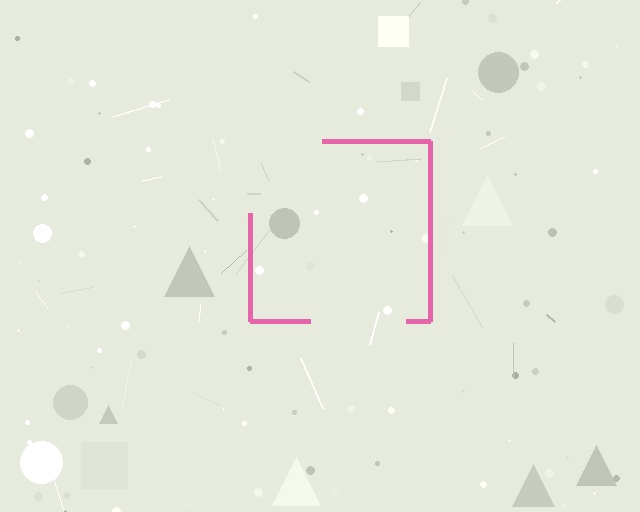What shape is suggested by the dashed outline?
The dashed outline suggests a square.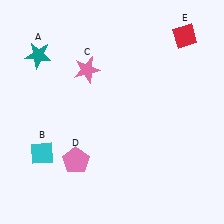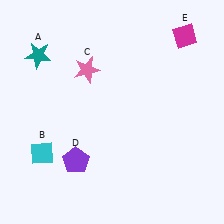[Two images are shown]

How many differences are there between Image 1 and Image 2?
There are 2 differences between the two images.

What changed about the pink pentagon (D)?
In Image 1, D is pink. In Image 2, it changed to purple.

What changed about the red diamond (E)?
In Image 1, E is red. In Image 2, it changed to magenta.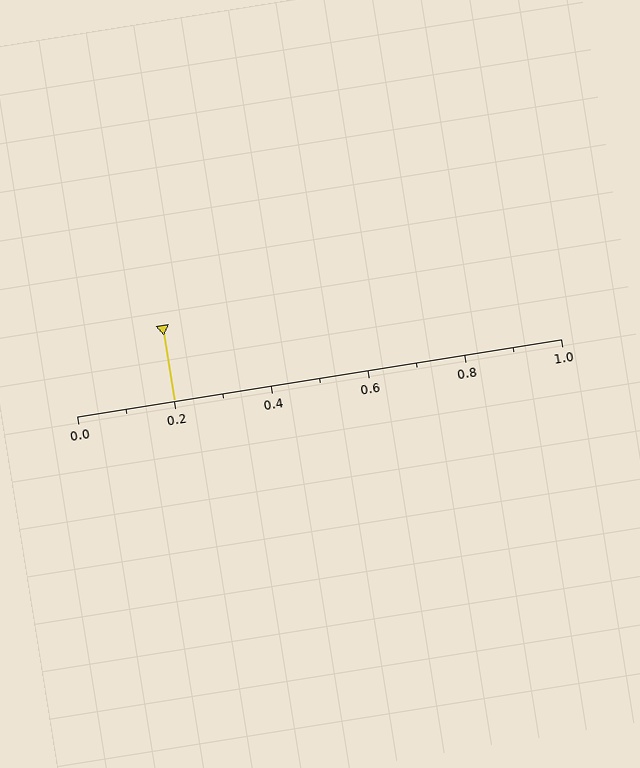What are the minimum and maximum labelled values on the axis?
The axis runs from 0.0 to 1.0.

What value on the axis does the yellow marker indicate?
The marker indicates approximately 0.2.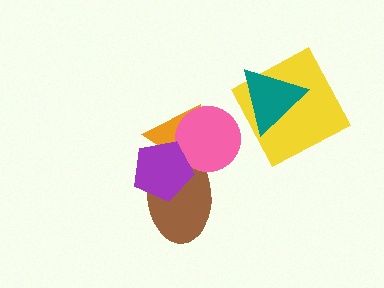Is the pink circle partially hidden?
Yes, it is partially covered by another shape.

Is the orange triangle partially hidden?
Yes, it is partially covered by another shape.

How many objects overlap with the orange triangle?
3 objects overlap with the orange triangle.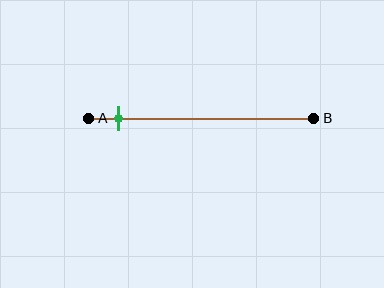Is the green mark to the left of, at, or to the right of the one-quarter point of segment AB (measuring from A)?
The green mark is to the left of the one-quarter point of segment AB.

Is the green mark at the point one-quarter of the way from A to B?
No, the mark is at about 15% from A, not at the 25% one-quarter point.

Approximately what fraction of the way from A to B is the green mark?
The green mark is approximately 15% of the way from A to B.